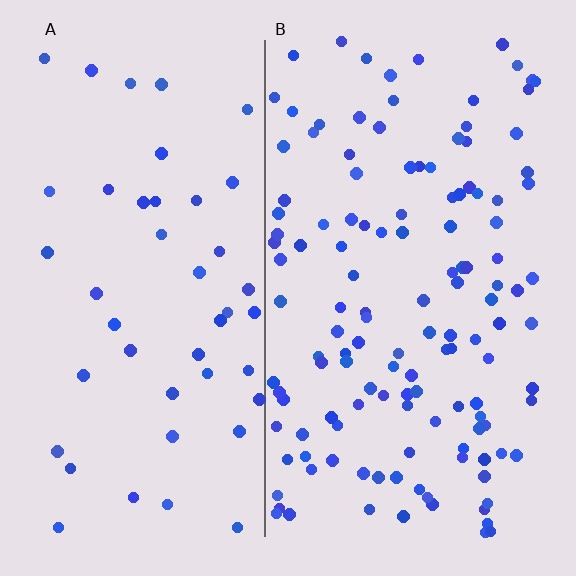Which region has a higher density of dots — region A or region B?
B (the right).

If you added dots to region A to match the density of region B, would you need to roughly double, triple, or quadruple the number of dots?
Approximately triple.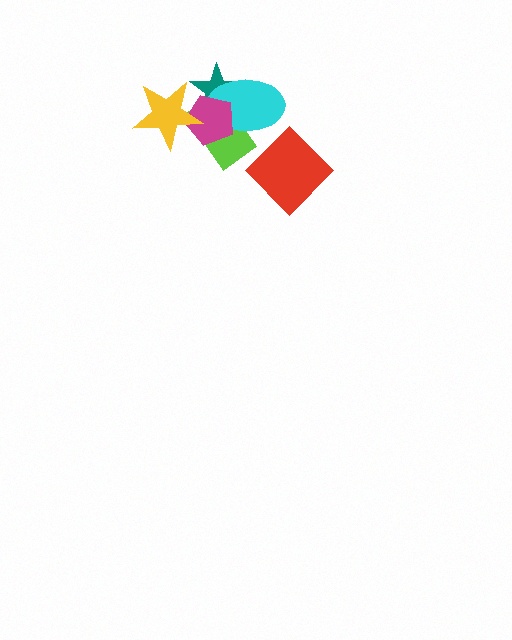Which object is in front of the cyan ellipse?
The magenta pentagon is in front of the cyan ellipse.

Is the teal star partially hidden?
Yes, it is partially covered by another shape.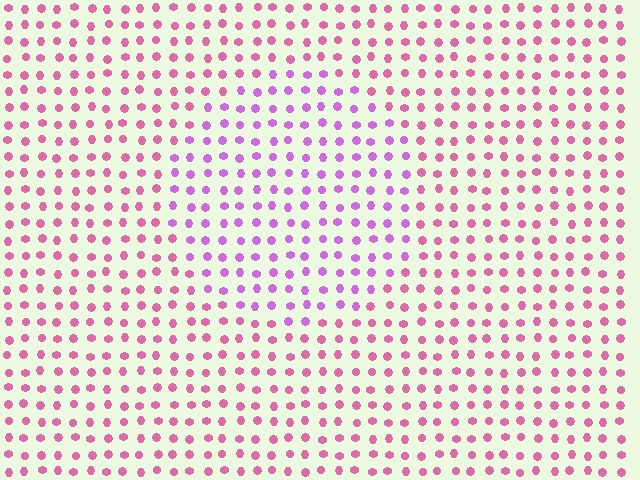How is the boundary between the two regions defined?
The boundary is defined purely by a slight shift in hue (about 37 degrees). Spacing, size, and orientation are identical on both sides.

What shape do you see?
I see a circle.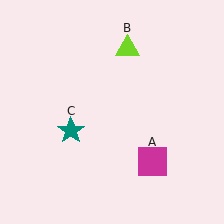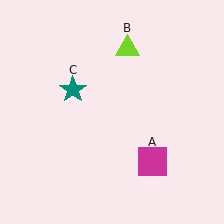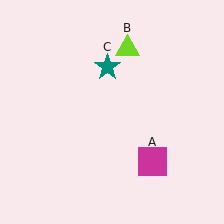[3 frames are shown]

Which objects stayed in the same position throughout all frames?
Magenta square (object A) and lime triangle (object B) remained stationary.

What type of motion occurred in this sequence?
The teal star (object C) rotated clockwise around the center of the scene.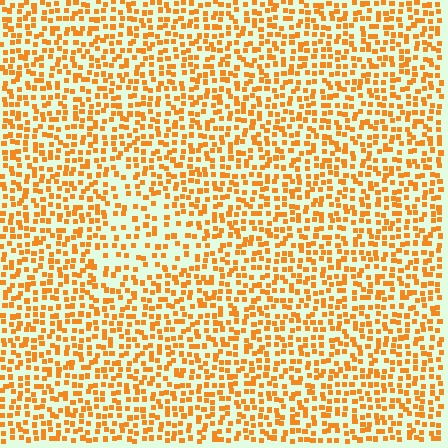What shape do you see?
I see a triangle.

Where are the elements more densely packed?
The elements are more densely packed outside the triangle boundary.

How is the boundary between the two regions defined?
The boundary is defined by a change in element density (approximately 1.7x ratio). All elements are the same color, size, and shape.